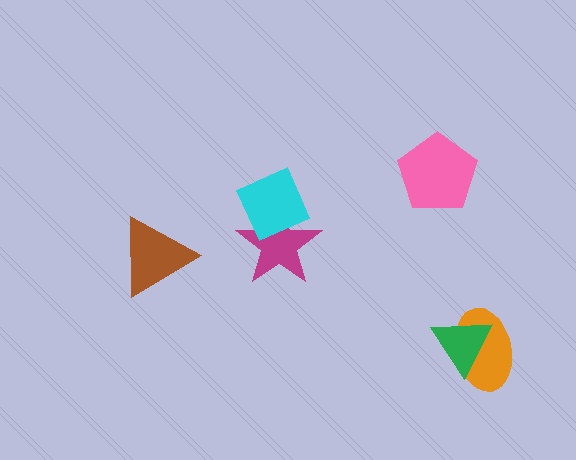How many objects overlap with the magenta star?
1 object overlaps with the magenta star.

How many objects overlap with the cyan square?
1 object overlaps with the cyan square.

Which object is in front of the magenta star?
The cyan square is in front of the magenta star.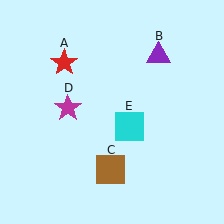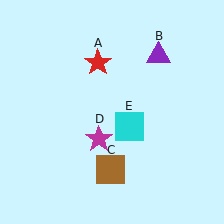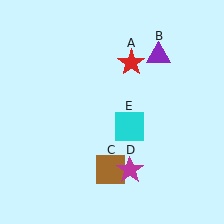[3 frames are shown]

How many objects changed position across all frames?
2 objects changed position: red star (object A), magenta star (object D).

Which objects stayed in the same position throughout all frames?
Purple triangle (object B) and brown square (object C) and cyan square (object E) remained stationary.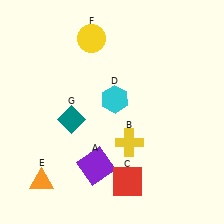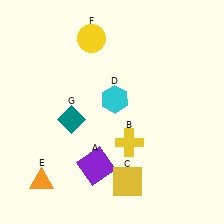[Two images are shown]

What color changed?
The square (C) changed from red in Image 1 to yellow in Image 2.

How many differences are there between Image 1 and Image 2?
There is 1 difference between the two images.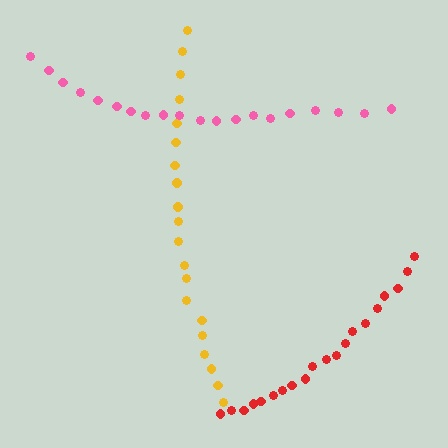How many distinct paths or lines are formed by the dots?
There are 3 distinct paths.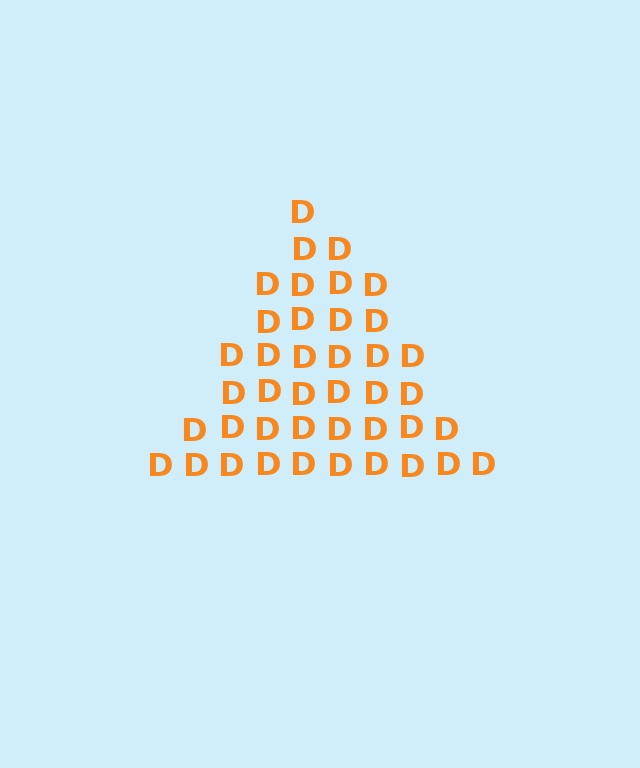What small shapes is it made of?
It is made of small letter D's.